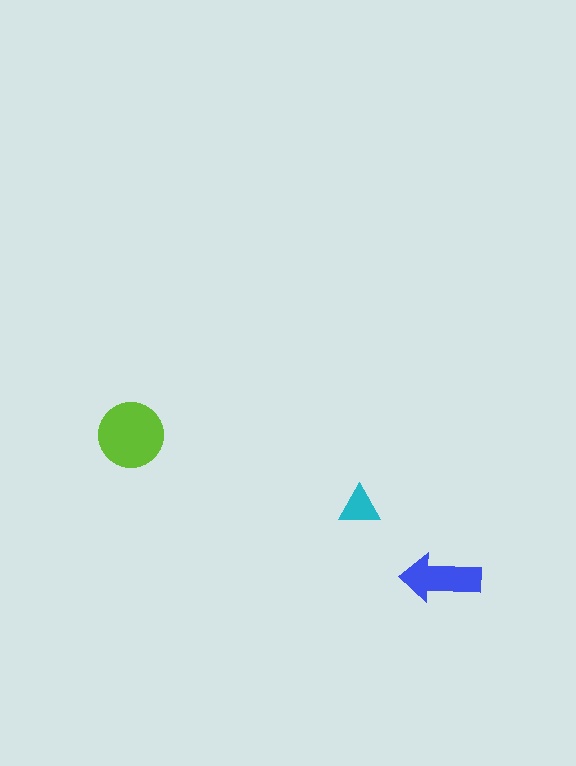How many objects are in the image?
There are 3 objects in the image.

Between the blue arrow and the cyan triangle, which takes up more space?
The blue arrow.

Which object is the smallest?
The cyan triangle.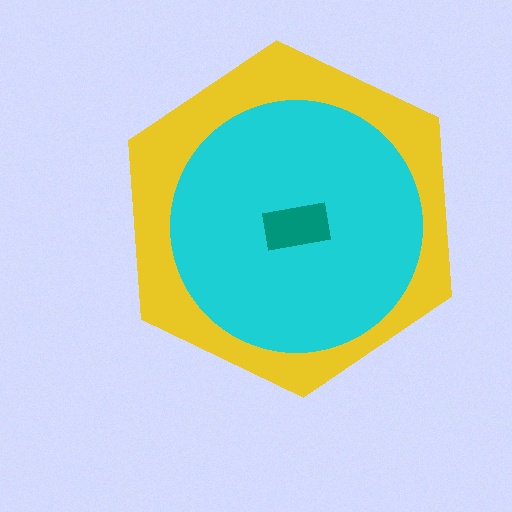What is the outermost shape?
The yellow hexagon.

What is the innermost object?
The teal rectangle.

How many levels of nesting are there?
3.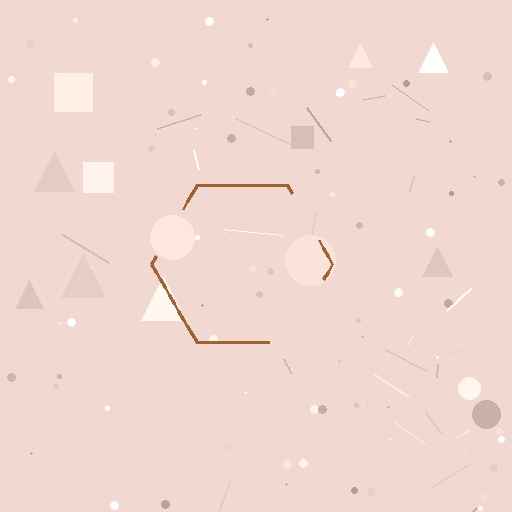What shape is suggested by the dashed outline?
The dashed outline suggests a hexagon.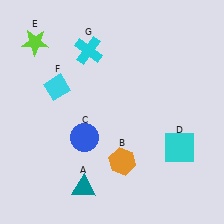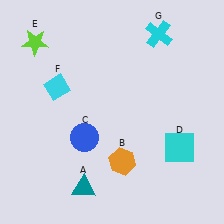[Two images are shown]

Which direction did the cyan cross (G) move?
The cyan cross (G) moved right.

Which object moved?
The cyan cross (G) moved right.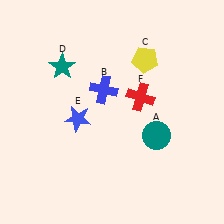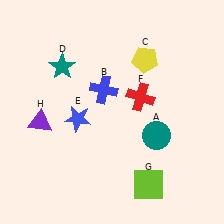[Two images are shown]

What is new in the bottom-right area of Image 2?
A lime square (G) was added in the bottom-right area of Image 2.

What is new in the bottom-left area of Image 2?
A purple triangle (H) was added in the bottom-left area of Image 2.